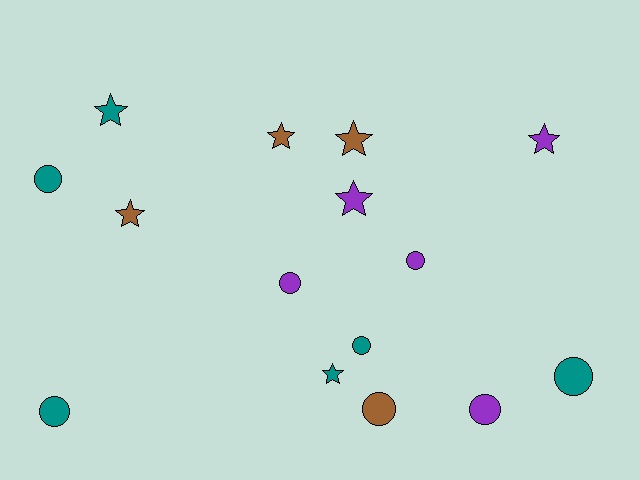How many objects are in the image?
There are 15 objects.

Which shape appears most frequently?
Circle, with 8 objects.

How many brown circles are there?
There is 1 brown circle.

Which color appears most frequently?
Teal, with 6 objects.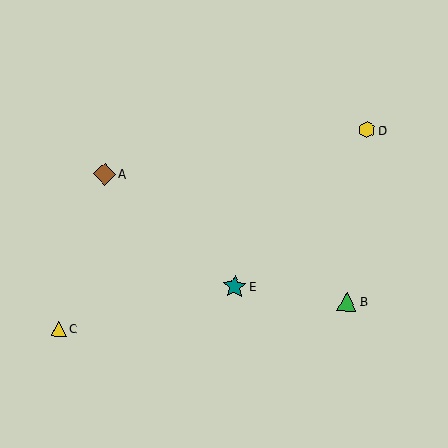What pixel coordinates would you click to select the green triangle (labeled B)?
Click at (347, 302) to select the green triangle B.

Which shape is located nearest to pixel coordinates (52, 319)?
The yellow triangle (labeled C) at (59, 329) is nearest to that location.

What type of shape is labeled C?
Shape C is a yellow triangle.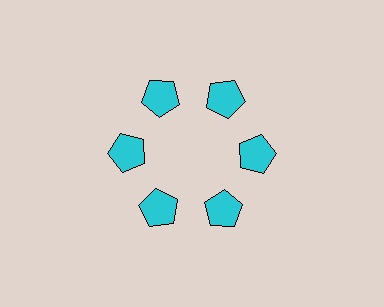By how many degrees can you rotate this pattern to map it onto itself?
The pattern maps onto itself every 60 degrees of rotation.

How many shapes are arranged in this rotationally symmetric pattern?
There are 6 shapes, arranged in 6 groups of 1.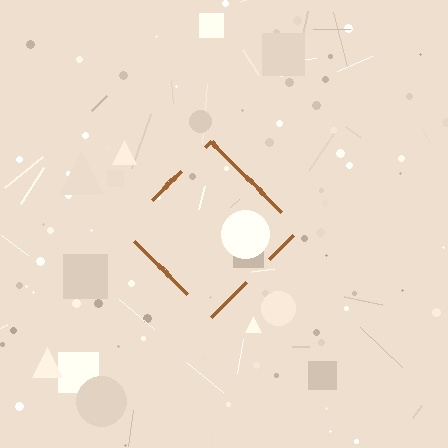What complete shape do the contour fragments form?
The contour fragments form a diamond.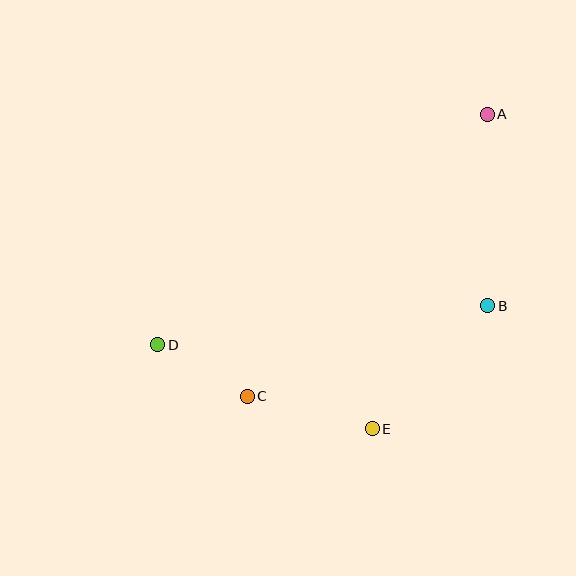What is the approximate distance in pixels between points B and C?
The distance between B and C is approximately 257 pixels.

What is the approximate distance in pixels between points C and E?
The distance between C and E is approximately 129 pixels.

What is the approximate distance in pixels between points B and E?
The distance between B and E is approximately 169 pixels.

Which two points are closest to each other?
Points C and D are closest to each other.